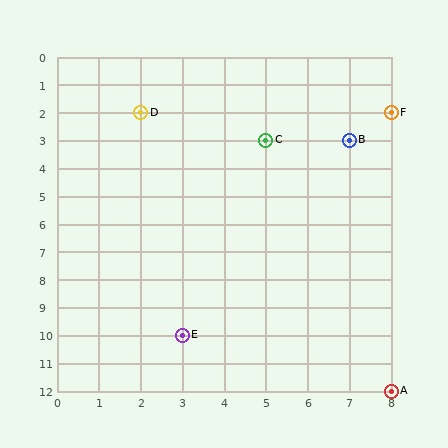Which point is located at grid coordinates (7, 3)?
Point B is at (7, 3).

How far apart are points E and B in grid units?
Points E and B are 4 columns and 7 rows apart (about 8.1 grid units diagonally).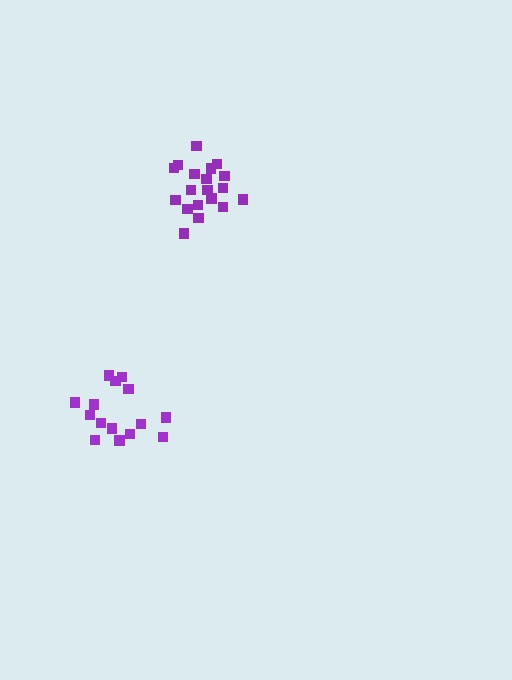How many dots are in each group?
Group 1: 19 dots, Group 2: 15 dots (34 total).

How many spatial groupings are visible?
There are 2 spatial groupings.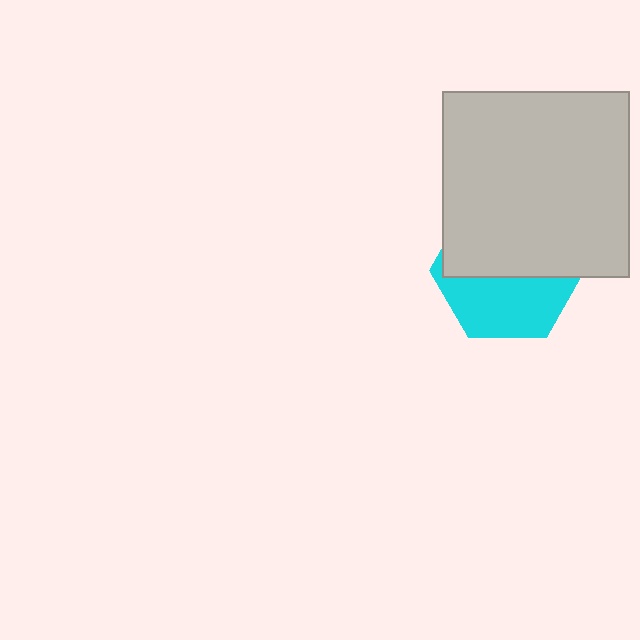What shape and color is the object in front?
The object in front is a light gray square.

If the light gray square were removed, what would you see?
You would see the complete cyan hexagon.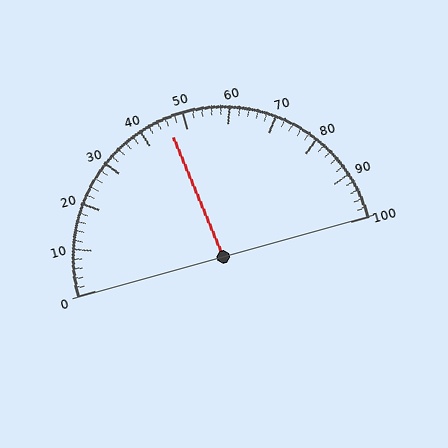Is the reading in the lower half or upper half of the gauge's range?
The reading is in the lower half of the range (0 to 100).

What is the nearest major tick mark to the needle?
The nearest major tick mark is 50.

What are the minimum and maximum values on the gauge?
The gauge ranges from 0 to 100.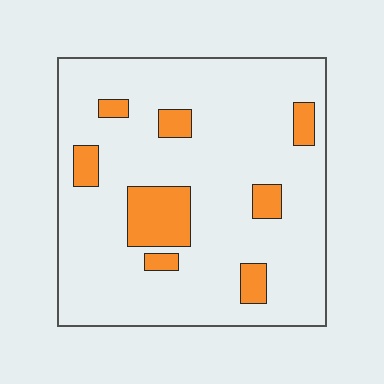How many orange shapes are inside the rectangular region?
8.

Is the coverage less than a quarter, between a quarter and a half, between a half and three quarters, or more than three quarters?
Less than a quarter.